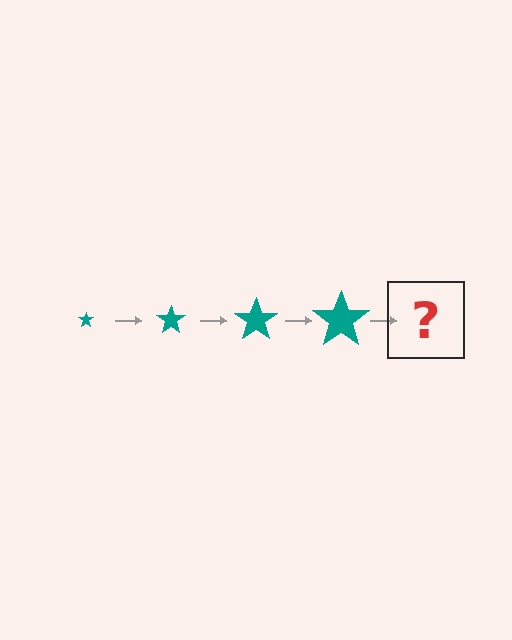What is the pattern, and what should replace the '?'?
The pattern is that the star gets progressively larger each step. The '?' should be a teal star, larger than the previous one.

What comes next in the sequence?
The next element should be a teal star, larger than the previous one.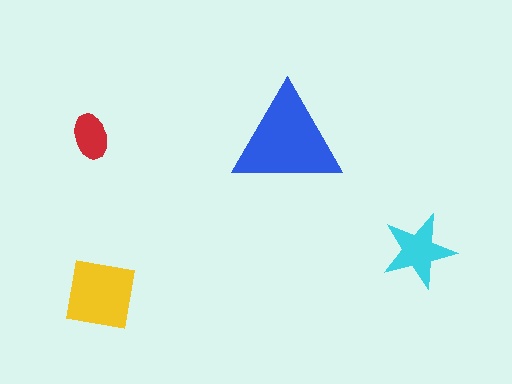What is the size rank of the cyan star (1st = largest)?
3rd.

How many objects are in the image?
There are 4 objects in the image.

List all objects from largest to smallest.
The blue triangle, the yellow square, the cyan star, the red ellipse.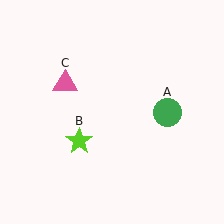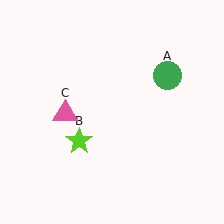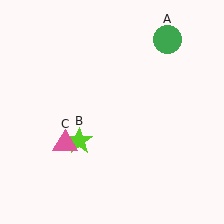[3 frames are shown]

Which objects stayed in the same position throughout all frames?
Lime star (object B) remained stationary.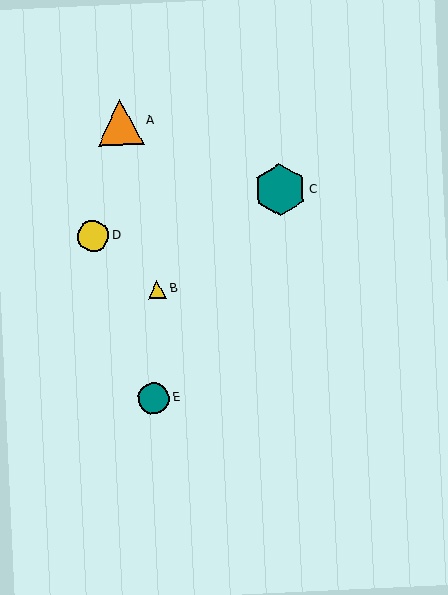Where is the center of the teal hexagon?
The center of the teal hexagon is at (280, 190).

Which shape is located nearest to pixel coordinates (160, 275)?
The yellow triangle (labeled B) at (157, 289) is nearest to that location.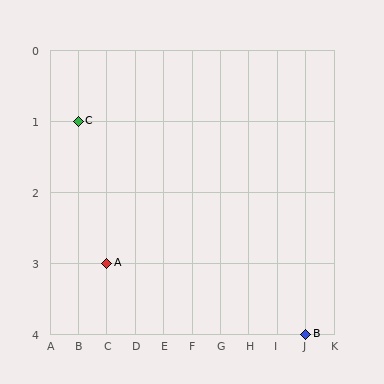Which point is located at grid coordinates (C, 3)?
Point A is at (C, 3).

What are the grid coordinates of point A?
Point A is at grid coordinates (C, 3).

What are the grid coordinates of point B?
Point B is at grid coordinates (J, 4).